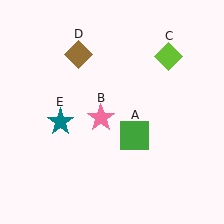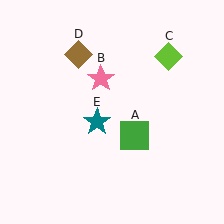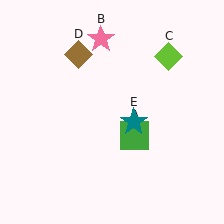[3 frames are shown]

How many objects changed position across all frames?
2 objects changed position: pink star (object B), teal star (object E).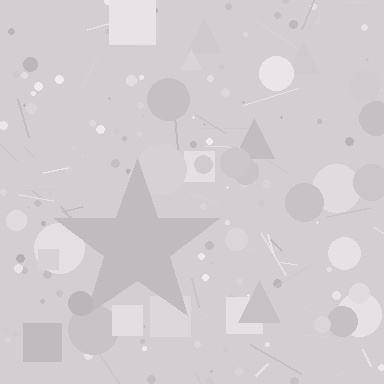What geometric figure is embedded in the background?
A star is embedded in the background.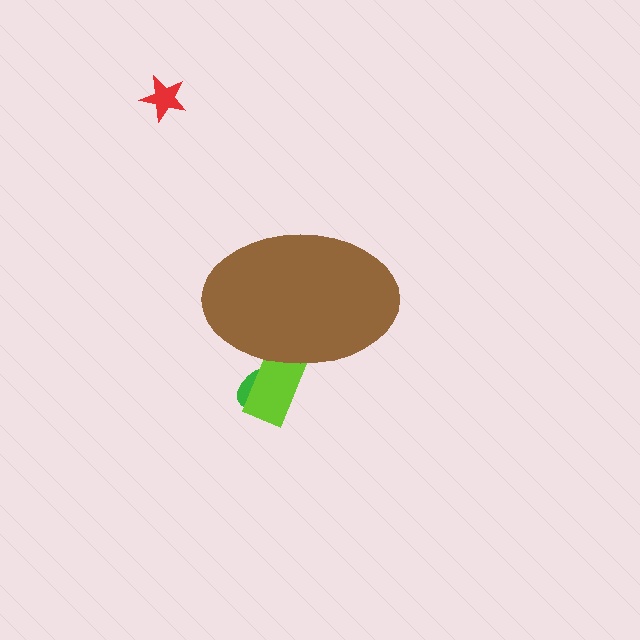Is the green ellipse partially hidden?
Yes, the green ellipse is partially hidden behind the brown ellipse.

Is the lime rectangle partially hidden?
Yes, the lime rectangle is partially hidden behind the brown ellipse.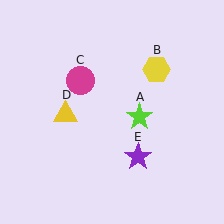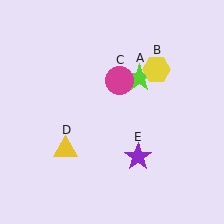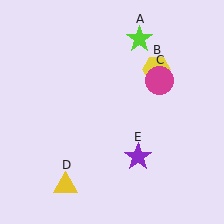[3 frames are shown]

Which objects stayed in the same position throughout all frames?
Yellow hexagon (object B) and purple star (object E) remained stationary.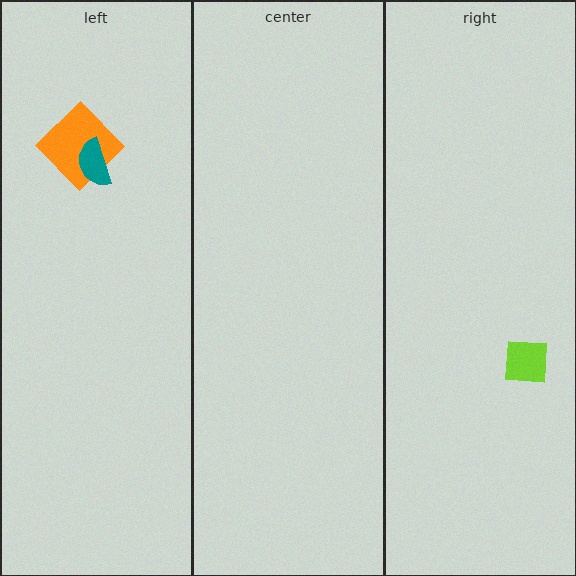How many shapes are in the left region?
2.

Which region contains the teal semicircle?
The left region.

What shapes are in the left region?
The orange diamond, the teal semicircle.